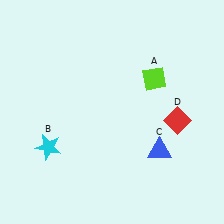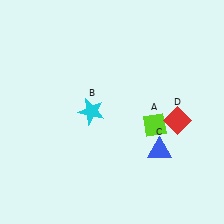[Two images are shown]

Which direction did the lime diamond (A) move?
The lime diamond (A) moved down.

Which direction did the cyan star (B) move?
The cyan star (B) moved right.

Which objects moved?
The objects that moved are: the lime diamond (A), the cyan star (B).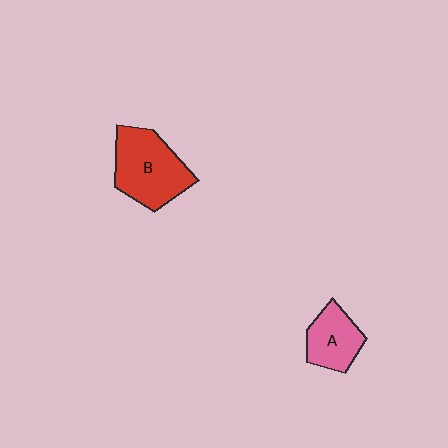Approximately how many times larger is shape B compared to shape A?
Approximately 1.6 times.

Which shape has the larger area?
Shape B (red).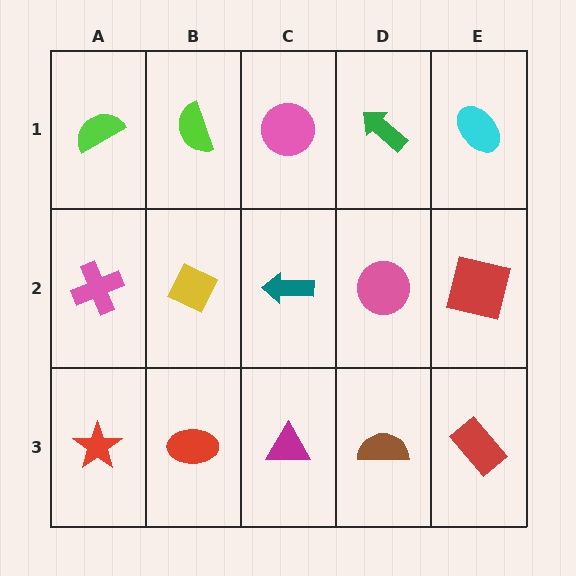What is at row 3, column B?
A red ellipse.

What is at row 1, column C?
A pink circle.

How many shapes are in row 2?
5 shapes.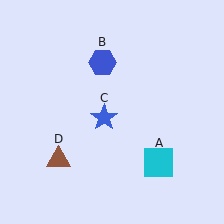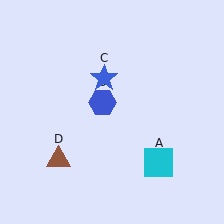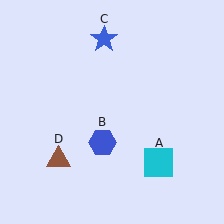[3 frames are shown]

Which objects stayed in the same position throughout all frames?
Cyan square (object A) and brown triangle (object D) remained stationary.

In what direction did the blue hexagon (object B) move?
The blue hexagon (object B) moved down.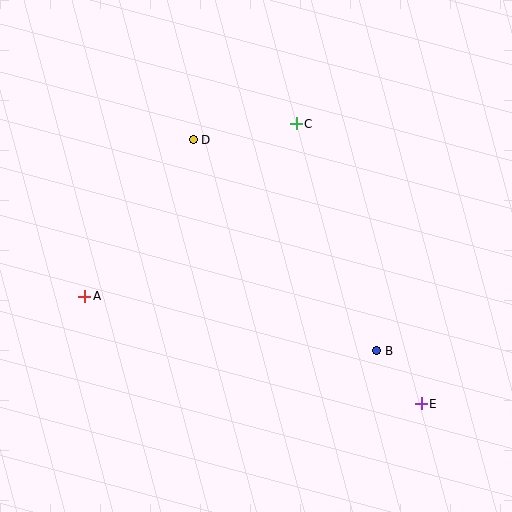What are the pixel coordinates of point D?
Point D is at (193, 140).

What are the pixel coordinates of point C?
Point C is at (296, 124).